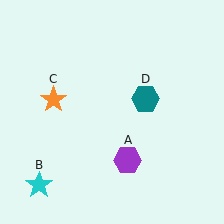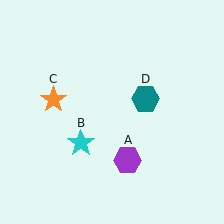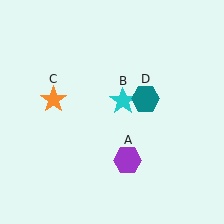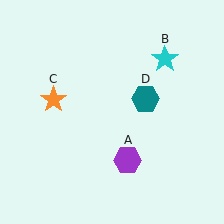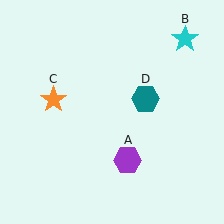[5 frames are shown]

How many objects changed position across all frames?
1 object changed position: cyan star (object B).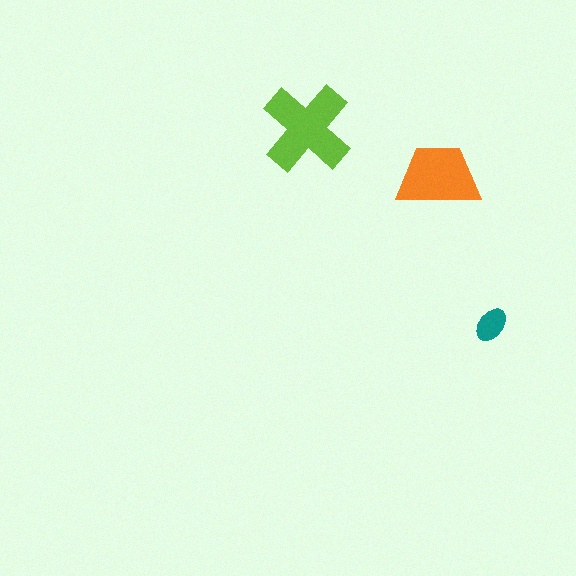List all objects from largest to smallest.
The lime cross, the orange trapezoid, the teal ellipse.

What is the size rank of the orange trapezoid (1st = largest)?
2nd.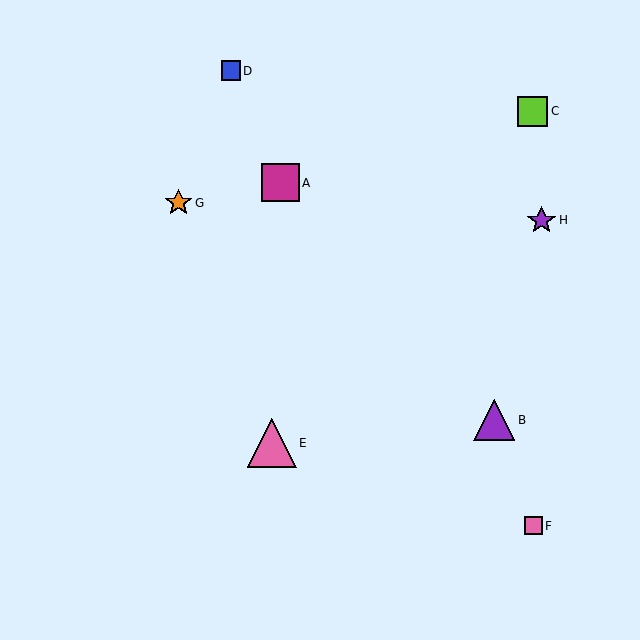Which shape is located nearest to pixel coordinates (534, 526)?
The pink square (labeled F) at (534, 526) is nearest to that location.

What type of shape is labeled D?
Shape D is a blue square.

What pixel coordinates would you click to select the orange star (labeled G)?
Click at (179, 203) to select the orange star G.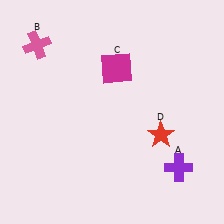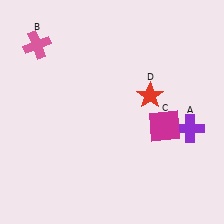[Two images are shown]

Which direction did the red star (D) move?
The red star (D) moved up.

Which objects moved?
The objects that moved are: the purple cross (A), the magenta square (C), the red star (D).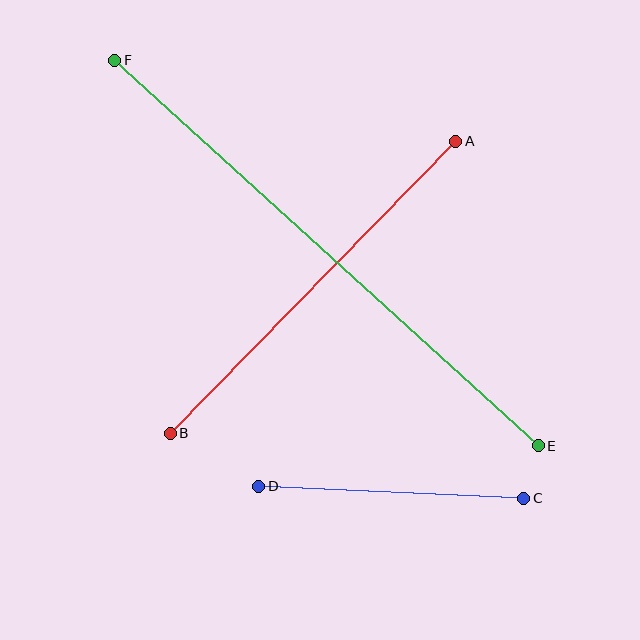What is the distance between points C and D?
The distance is approximately 266 pixels.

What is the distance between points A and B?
The distance is approximately 408 pixels.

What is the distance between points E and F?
The distance is approximately 572 pixels.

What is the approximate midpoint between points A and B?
The midpoint is at approximately (313, 287) pixels.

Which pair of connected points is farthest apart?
Points E and F are farthest apart.